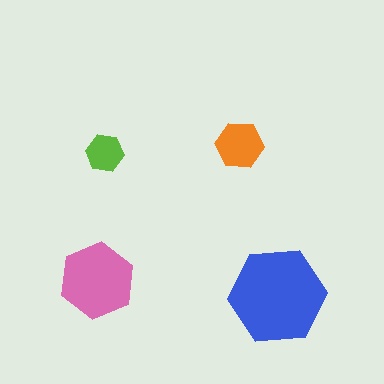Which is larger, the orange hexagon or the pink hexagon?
The pink one.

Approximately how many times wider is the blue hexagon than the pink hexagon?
About 1.5 times wider.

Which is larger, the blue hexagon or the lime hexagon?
The blue one.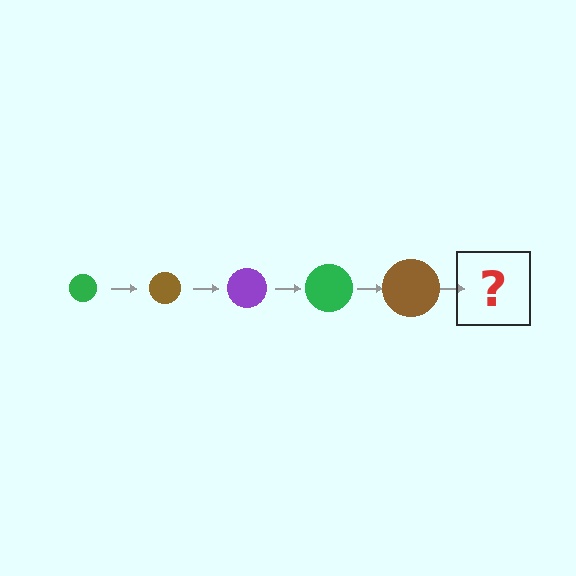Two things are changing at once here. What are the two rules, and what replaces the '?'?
The two rules are that the circle grows larger each step and the color cycles through green, brown, and purple. The '?' should be a purple circle, larger than the previous one.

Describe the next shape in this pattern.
It should be a purple circle, larger than the previous one.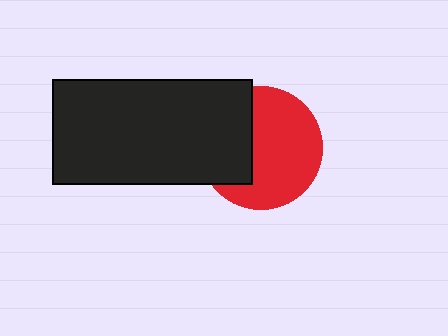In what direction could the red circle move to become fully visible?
The red circle could move right. That would shift it out from behind the black rectangle entirely.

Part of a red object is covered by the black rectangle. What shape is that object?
It is a circle.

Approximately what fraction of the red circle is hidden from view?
Roughly 37% of the red circle is hidden behind the black rectangle.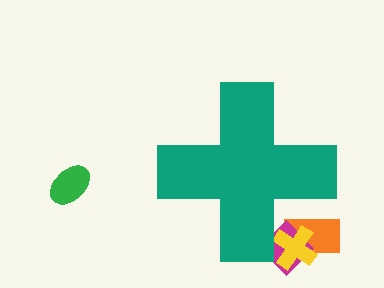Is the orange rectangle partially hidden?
Yes, the orange rectangle is partially hidden behind the teal cross.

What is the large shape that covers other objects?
A teal cross.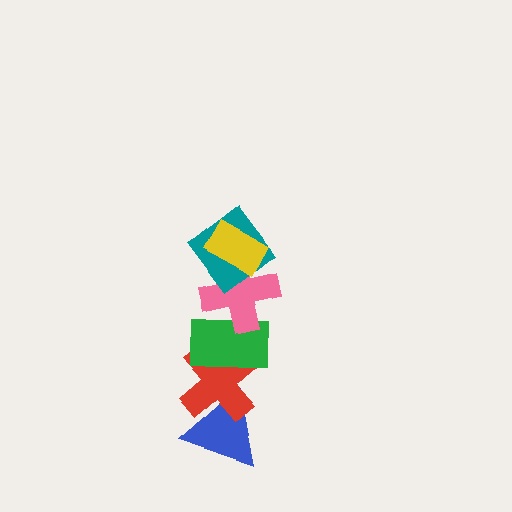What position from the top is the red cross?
The red cross is 5th from the top.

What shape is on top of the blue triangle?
The red cross is on top of the blue triangle.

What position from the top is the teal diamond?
The teal diamond is 2nd from the top.